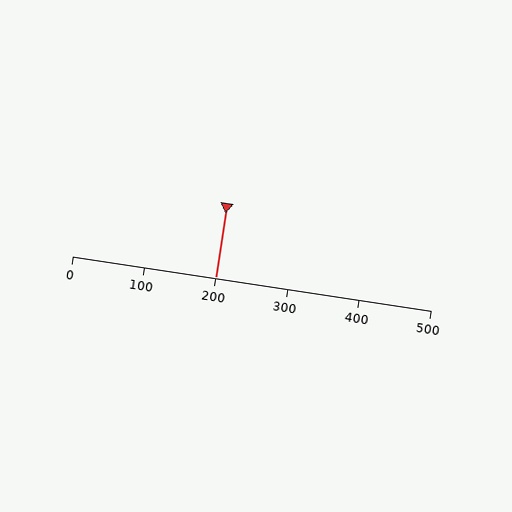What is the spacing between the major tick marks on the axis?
The major ticks are spaced 100 apart.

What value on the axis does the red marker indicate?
The marker indicates approximately 200.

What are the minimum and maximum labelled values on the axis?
The axis runs from 0 to 500.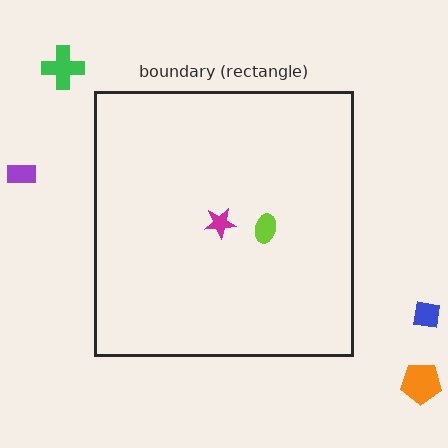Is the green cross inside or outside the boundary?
Outside.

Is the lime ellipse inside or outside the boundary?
Inside.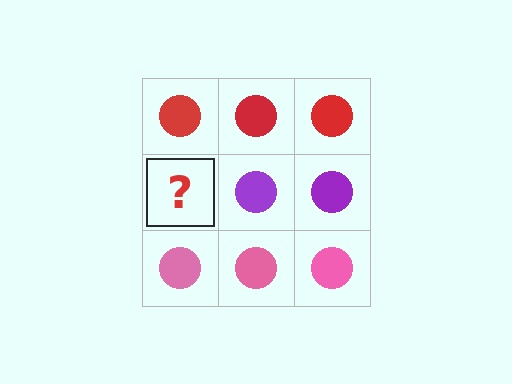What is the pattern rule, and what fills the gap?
The rule is that each row has a consistent color. The gap should be filled with a purple circle.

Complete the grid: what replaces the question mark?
The question mark should be replaced with a purple circle.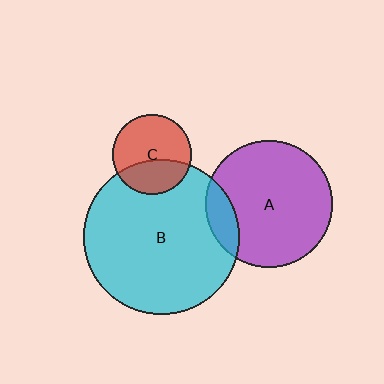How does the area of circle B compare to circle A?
Approximately 1.5 times.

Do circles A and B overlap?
Yes.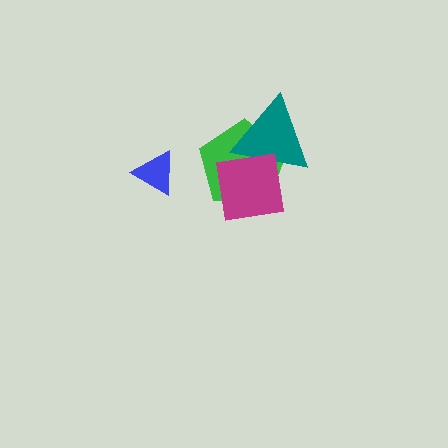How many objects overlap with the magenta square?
2 objects overlap with the magenta square.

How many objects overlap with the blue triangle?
0 objects overlap with the blue triangle.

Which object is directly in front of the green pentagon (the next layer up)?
The teal triangle is directly in front of the green pentagon.